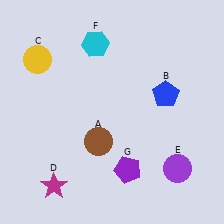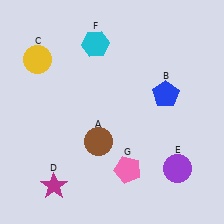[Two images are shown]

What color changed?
The pentagon (G) changed from purple in Image 1 to pink in Image 2.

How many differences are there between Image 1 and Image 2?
There is 1 difference between the two images.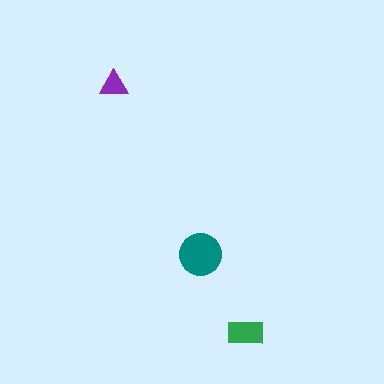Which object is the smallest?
The purple triangle.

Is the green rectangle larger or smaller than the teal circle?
Smaller.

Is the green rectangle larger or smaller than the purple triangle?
Larger.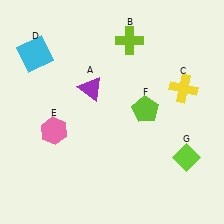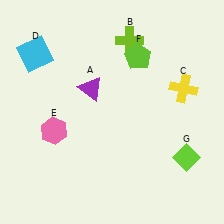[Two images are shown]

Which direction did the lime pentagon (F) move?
The lime pentagon (F) moved up.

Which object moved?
The lime pentagon (F) moved up.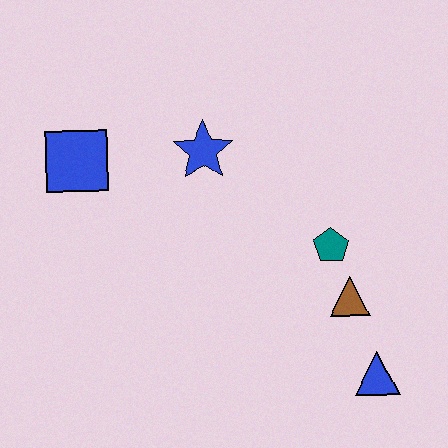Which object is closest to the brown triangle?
The teal pentagon is closest to the brown triangle.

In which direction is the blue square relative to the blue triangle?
The blue square is to the left of the blue triangle.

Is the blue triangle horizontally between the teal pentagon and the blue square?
No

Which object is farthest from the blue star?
The blue triangle is farthest from the blue star.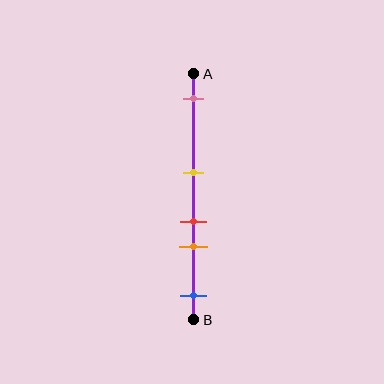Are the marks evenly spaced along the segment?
No, the marks are not evenly spaced.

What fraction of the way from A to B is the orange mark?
The orange mark is approximately 70% (0.7) of the way from A to B.